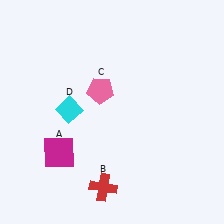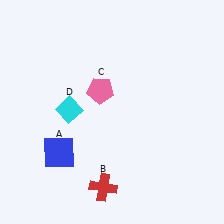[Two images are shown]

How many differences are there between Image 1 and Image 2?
There is 1 difference between the two images.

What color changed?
The square (A) changed from magenta in Image 1 to blue in Image 2.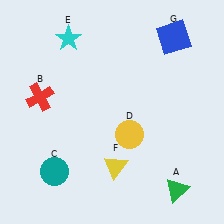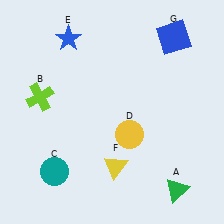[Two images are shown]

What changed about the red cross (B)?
In Image 1, B is red. In Image 2, it changed to lime.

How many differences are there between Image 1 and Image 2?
There are 2 differences between the two images.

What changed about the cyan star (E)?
In Image 1, E is cyan. In Image 2, it changed to blue.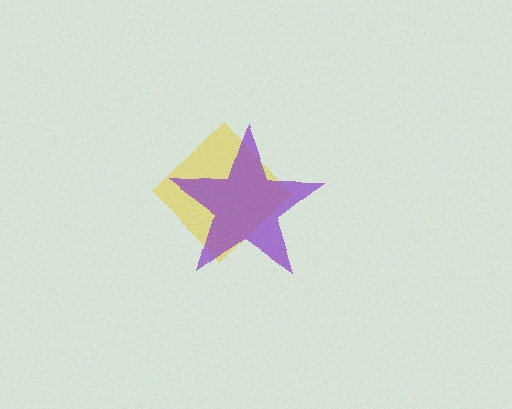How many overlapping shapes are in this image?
There are 2 overlapping shapes in the image.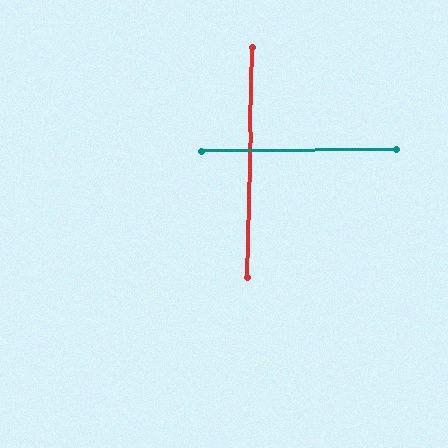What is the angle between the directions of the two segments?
Approximately 88 degrees.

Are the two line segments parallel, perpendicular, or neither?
Perpendicular — they meet at approximately 88°.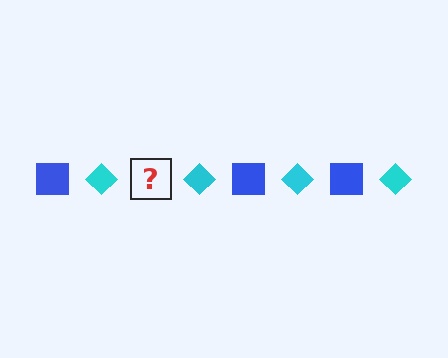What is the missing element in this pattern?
The missing element is a blue square.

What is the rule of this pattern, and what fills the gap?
The rule is that the pattern alternates between blue square and cyan diamond. The gap should be filled with a blue square.